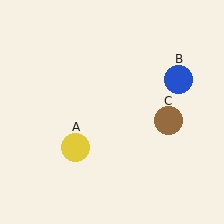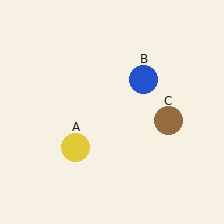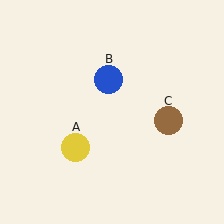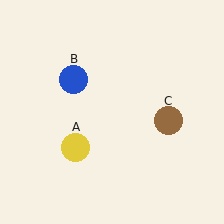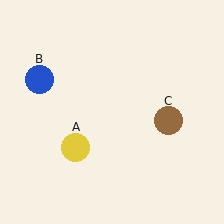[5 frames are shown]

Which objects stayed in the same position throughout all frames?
Yellow circle (object A) and brown circle (object C) remained stationary.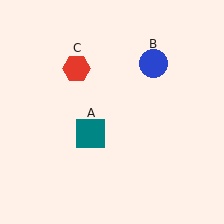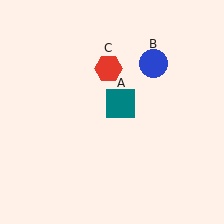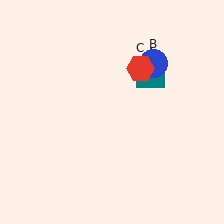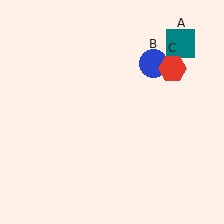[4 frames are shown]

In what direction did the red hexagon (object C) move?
The red hexagon (object C) moved right.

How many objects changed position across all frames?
2 objects changed position: teal square (object A), red hexagon (object C).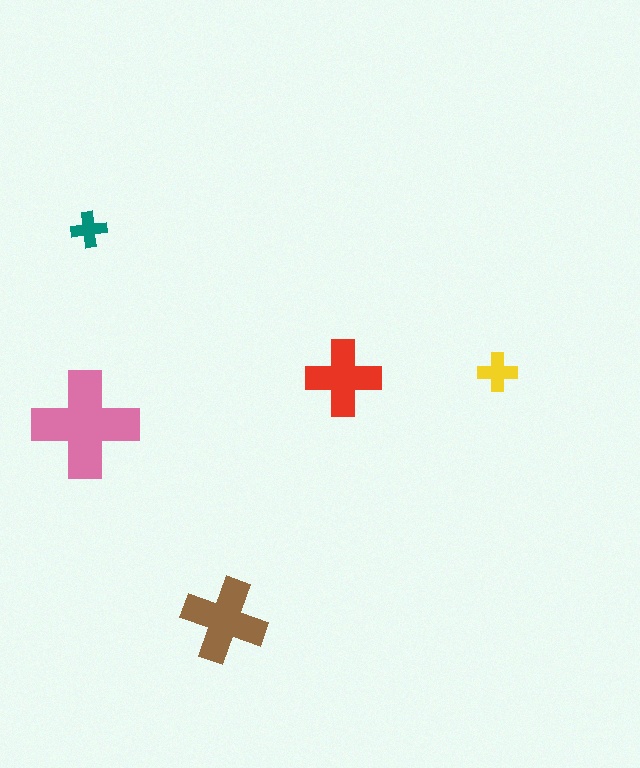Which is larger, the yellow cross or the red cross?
The red one.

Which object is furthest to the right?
The yellow cross is rightmost.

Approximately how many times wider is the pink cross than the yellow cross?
About 2.5 times wider.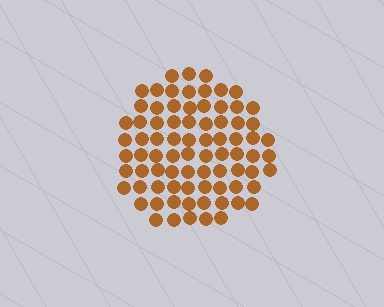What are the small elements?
The small elements are circles.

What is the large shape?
The large shape is a circle.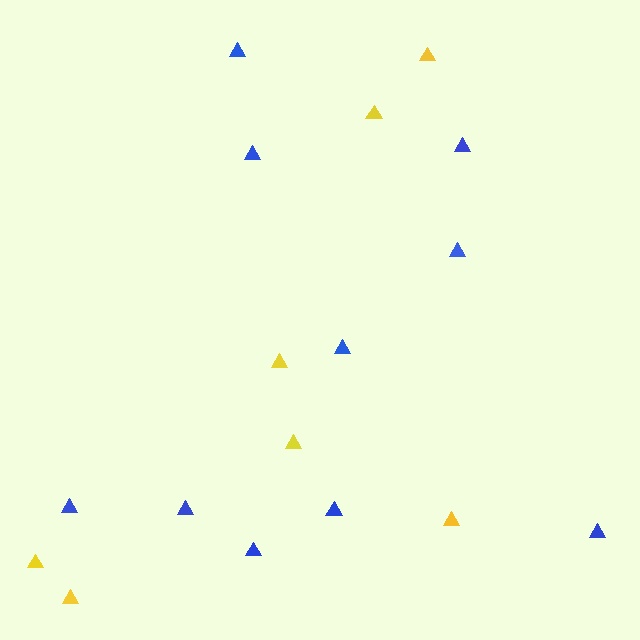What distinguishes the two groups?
There are 2 groups: one group of blue triangles (10) and one group of yellow triangles (7).